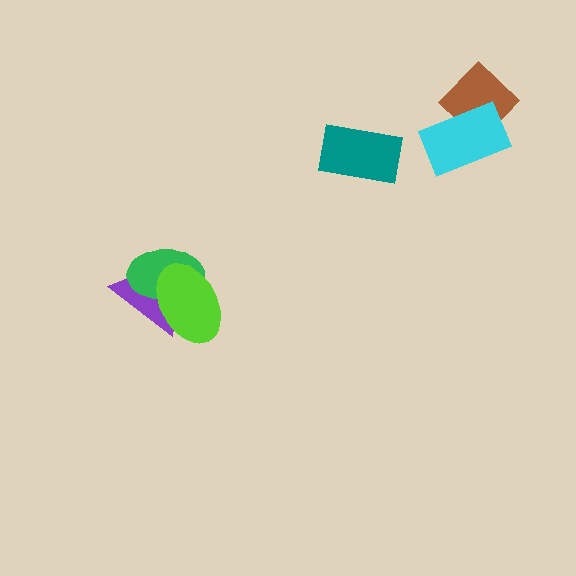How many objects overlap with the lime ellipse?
2 objects overlap with the lime ellipse.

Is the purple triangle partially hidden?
Yes, it is partially covered by another shape.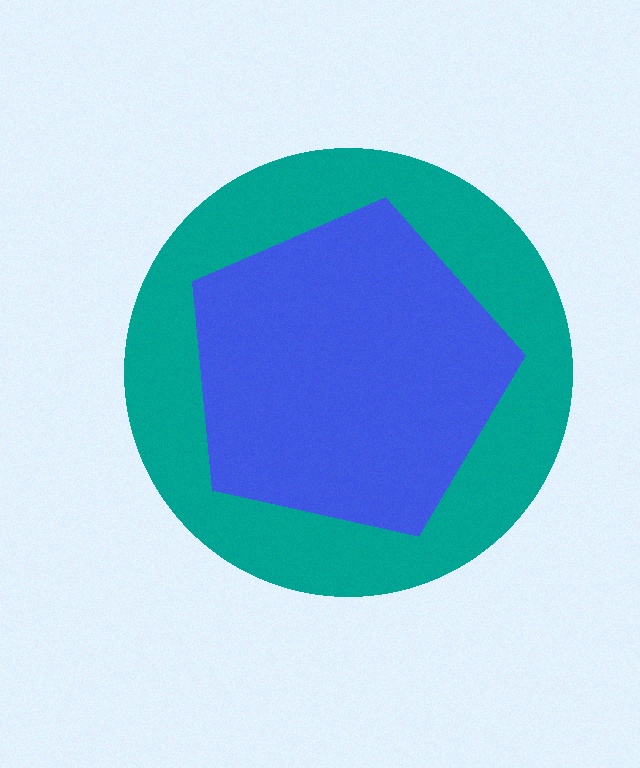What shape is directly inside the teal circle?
The blue pentagon.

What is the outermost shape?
The teal circle.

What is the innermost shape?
The blue pentagon.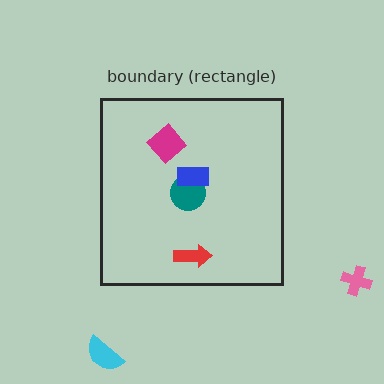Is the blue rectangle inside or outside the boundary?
Inside.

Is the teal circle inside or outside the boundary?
Inside.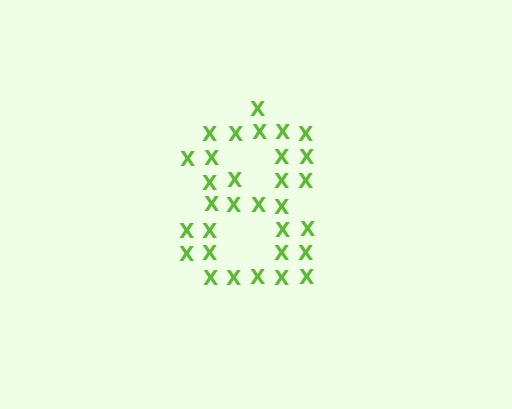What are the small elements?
The small elements are letter X's.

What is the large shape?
The large shape is the digit 8.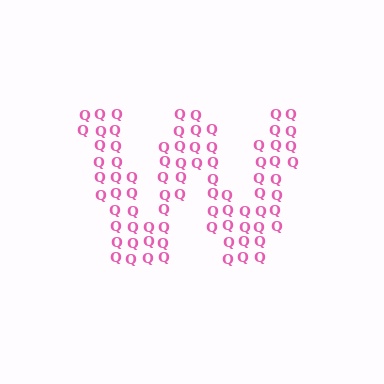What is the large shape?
The large shape is the letter W.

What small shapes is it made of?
It is made of small letter Q's.